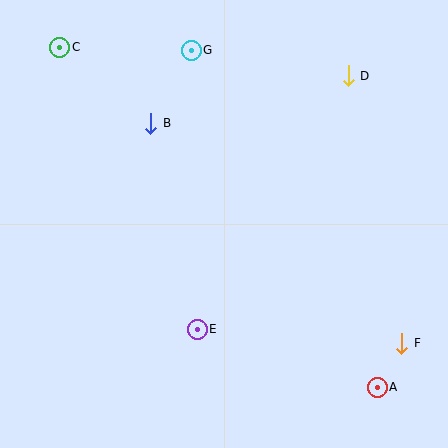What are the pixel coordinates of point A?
Point A is at (377, 387).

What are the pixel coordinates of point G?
Point G is at (191, 50).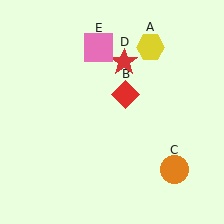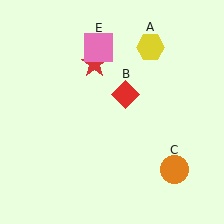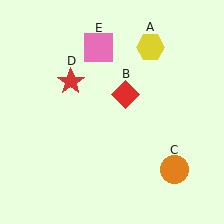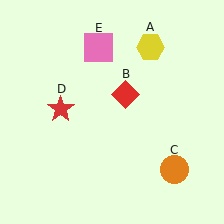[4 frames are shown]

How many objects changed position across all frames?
1 object changed position: red star (object D).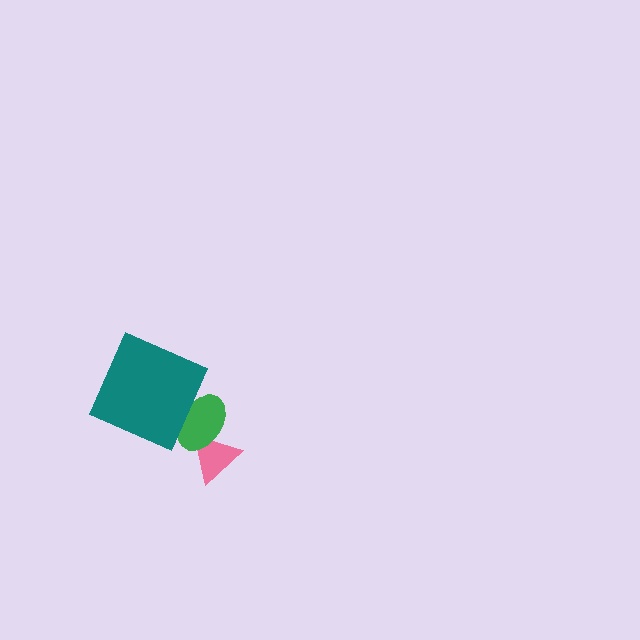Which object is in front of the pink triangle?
The green ellipse is in front of the pink triangle.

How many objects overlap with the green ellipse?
2 objects overlap with the green ellipse.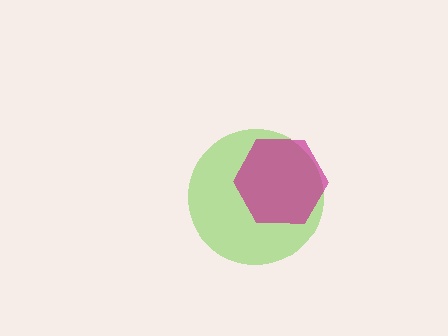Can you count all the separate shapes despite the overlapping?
Yes, there are 2 separate shapes.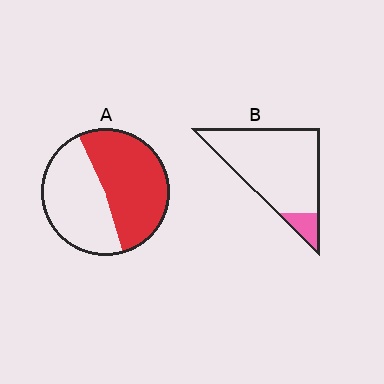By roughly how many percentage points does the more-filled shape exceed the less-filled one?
By roughly 40 percentage points (A over B).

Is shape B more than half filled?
No.